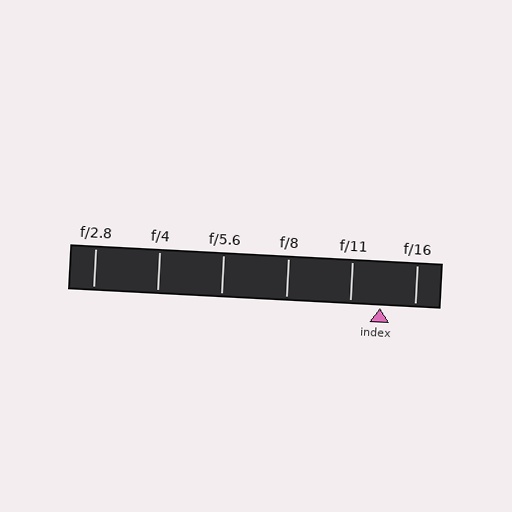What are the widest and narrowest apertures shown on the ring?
The widest aperture shown is f/2.8 and the narrowest is f/16.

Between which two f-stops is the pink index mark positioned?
The index mark is between f/11 and f/16.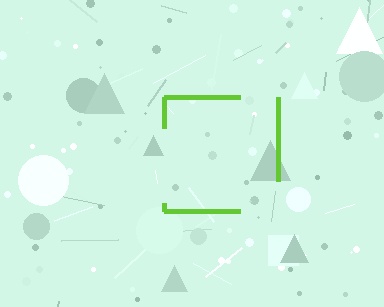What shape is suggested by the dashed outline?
The dashed outline suggests a square.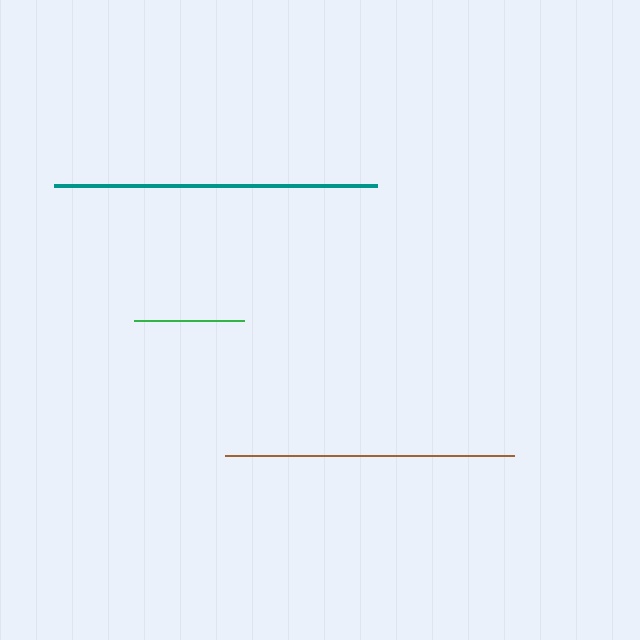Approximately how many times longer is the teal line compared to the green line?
The teal line is approximately 2.9 times the length of the green line.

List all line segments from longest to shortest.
From longest to shortest: teal, brown, green.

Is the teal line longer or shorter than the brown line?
The teal line is longer than the brown line.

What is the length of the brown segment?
The brown segment is approximately 289 pixels long.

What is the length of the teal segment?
The teal segment is approximately 322 pixels long.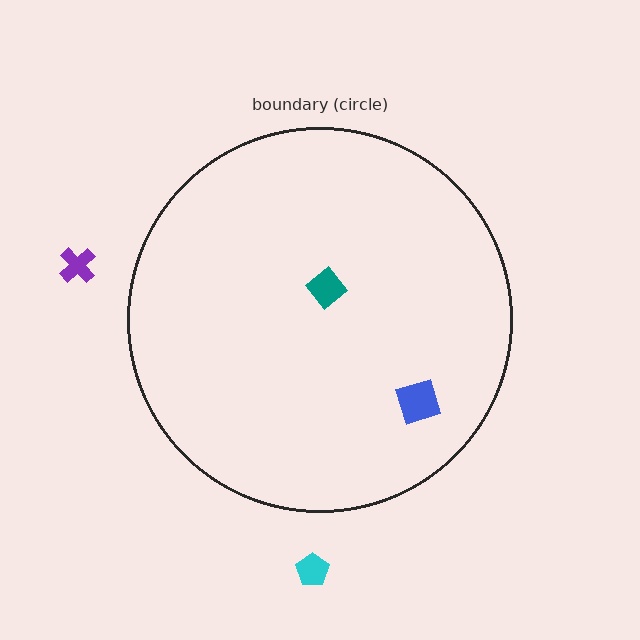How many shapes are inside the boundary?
2 inside, 2 outside.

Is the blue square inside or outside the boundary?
Inside.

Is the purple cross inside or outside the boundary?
Outside.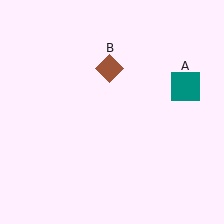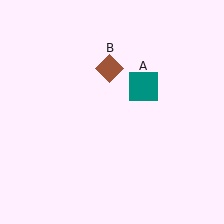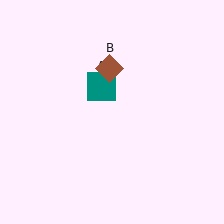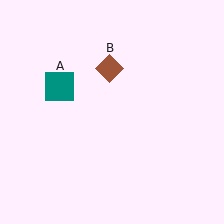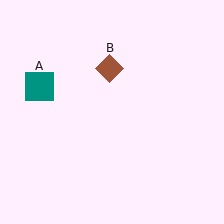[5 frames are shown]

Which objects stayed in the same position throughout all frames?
Brown diamond (object B) remained stationary.